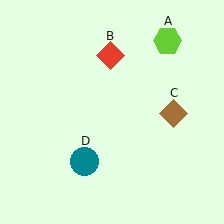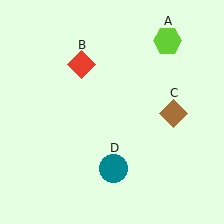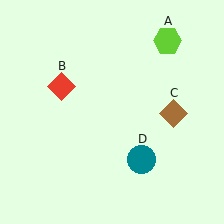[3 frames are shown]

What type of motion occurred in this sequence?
The red diamond (object B), teal circle (object D) rotated counterclockwise around the center of the scene.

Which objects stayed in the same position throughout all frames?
Lime hexagon (object A) and brown diamond (object C) remained stationary.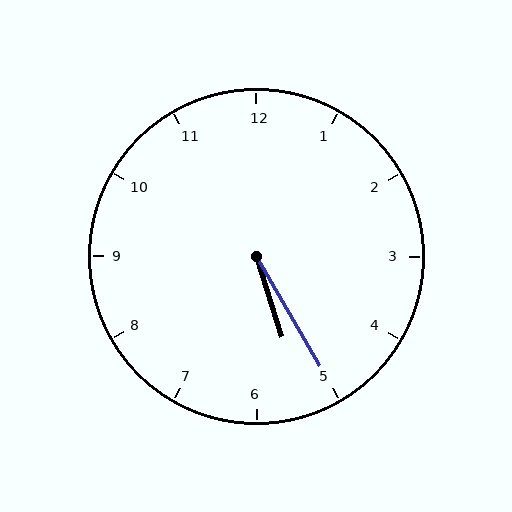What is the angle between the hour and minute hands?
Approximately 12 degrees.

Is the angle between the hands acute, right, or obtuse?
It is acute.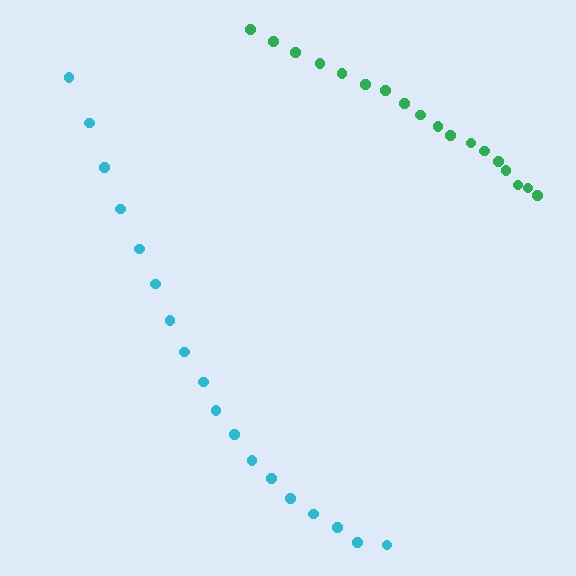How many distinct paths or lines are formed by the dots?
There are 2 distinct paths.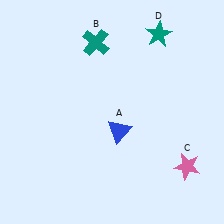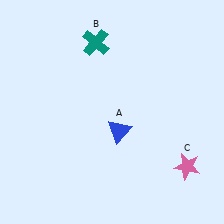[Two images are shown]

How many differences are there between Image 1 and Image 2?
There is 1 difference between the two images.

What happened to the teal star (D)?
The teal star (D) was removed in Image 2. It was in the top-right area of Image 1.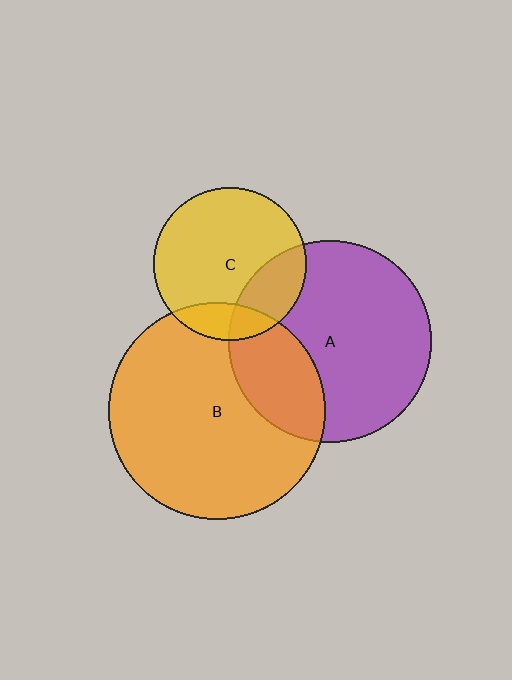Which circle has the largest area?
Circle B (orange).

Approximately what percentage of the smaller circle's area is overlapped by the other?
Approximately 15%.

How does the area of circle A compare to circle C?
Approximately 1.7 times.